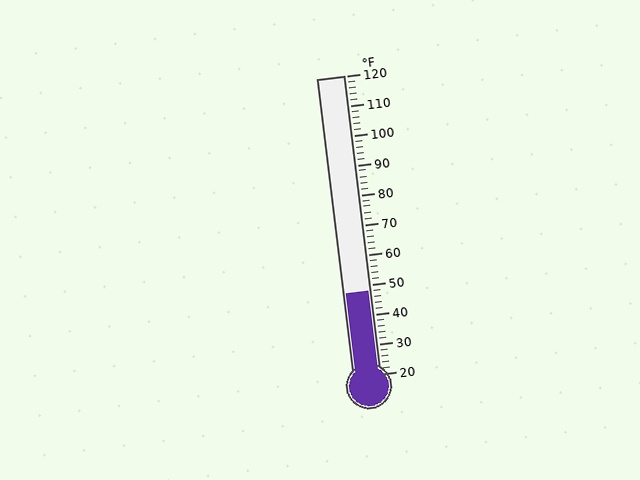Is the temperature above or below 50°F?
The temperature is below 50°F.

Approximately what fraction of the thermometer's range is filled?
The thermometer is filled to approximately 30% of its range.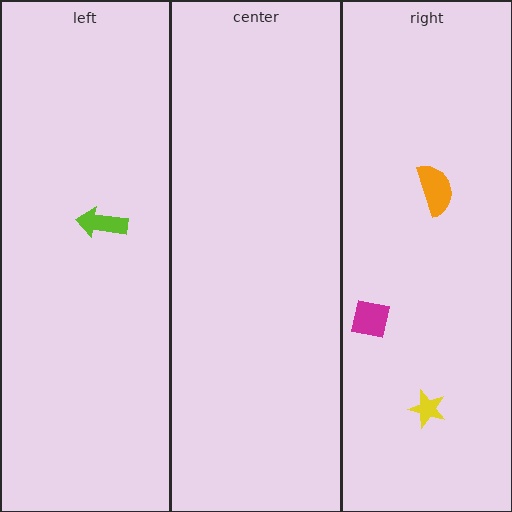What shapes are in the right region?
The orange semicircle, the magenta square, the yellow star.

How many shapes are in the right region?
3.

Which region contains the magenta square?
The right region.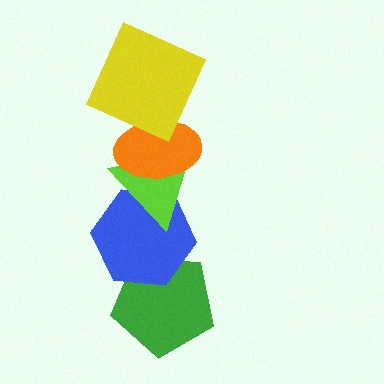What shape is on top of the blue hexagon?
The lime triangle is on top of the blue hexagon.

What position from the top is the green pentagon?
The green pentagon is 5th from the top.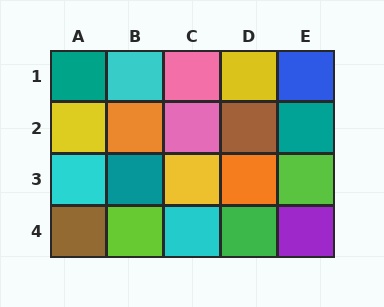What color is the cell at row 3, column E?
Lime.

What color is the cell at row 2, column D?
Brown.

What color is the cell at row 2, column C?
Pink.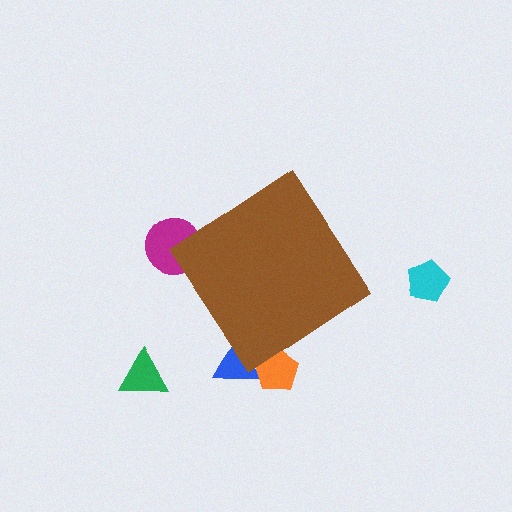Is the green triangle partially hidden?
No, the green triangle is fully visible.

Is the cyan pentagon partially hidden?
No, the cyan pentagon is fully visible.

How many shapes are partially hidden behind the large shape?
3 shapes are partially hidden.